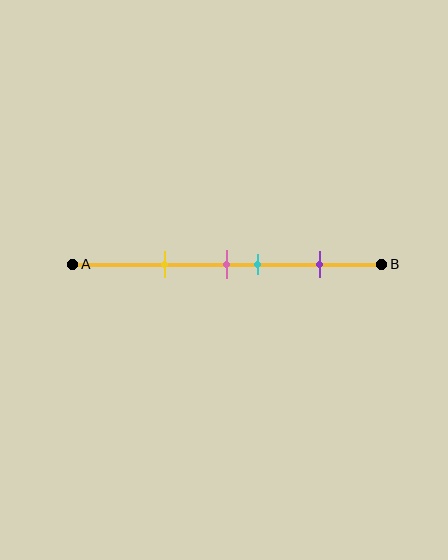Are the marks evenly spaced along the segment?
No, the marks are not evenly spaced.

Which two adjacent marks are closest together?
The pink and cyan marks are the closest adjacent pair.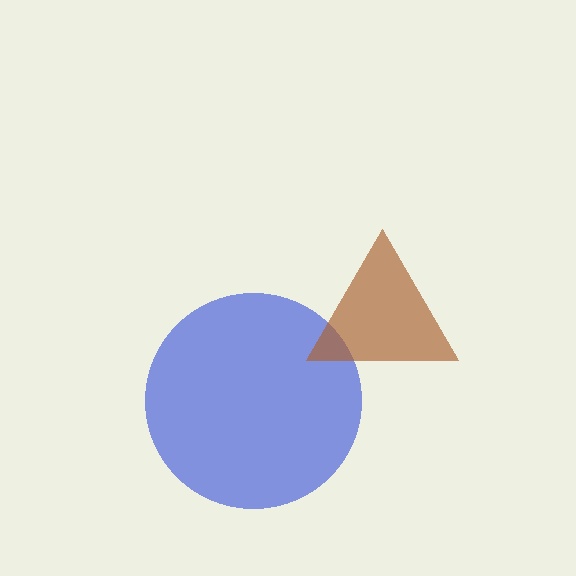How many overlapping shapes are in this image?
There are 2 overlapping shapes in the image.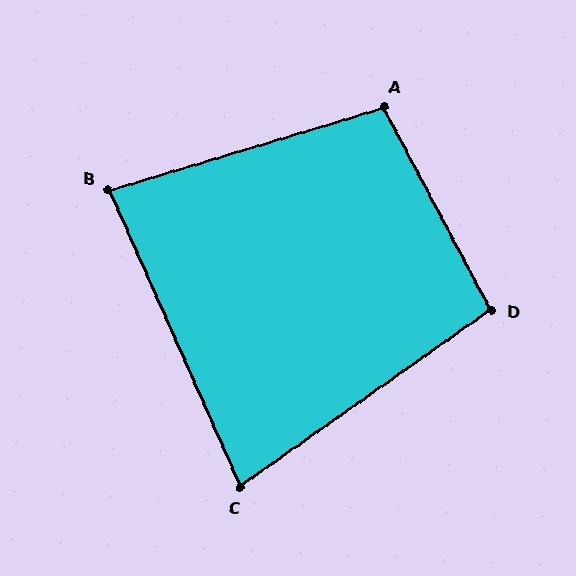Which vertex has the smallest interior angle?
C, at approximately 79 degrees.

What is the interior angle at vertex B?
Approximately 83 degrees (acute).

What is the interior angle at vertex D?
Approximately 97 degrees (obtuse).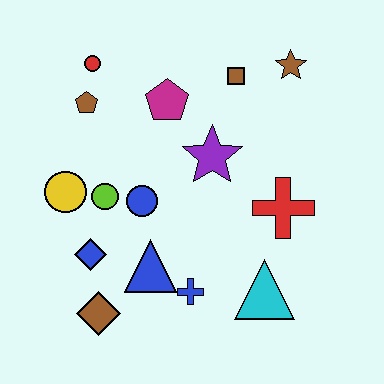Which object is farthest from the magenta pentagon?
The brown diamond is farthest from the magenta pentagon.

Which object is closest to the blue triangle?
The blue cross is closest to the blue triangle.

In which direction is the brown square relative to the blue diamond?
The brown square is above the blue diamond.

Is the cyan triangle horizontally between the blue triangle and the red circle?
No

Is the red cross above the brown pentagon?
No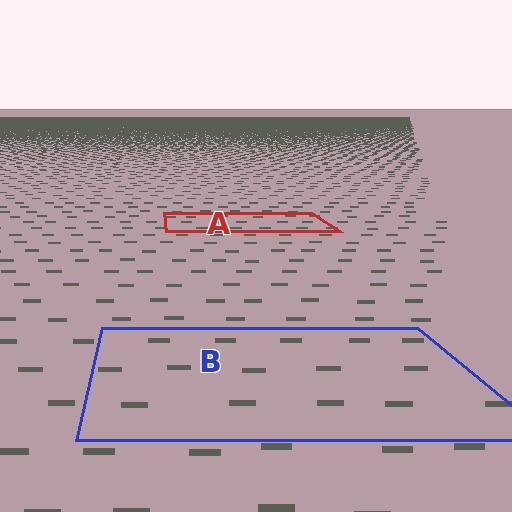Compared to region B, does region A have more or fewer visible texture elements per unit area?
Region A has more texture elements per unit area — they are packed more densely because it is farther away.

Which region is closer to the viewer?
Region B is closer. The texture elements there are larger and more spread out.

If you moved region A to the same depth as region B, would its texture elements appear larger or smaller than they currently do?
They would appear larger. At a closer depth, the same texture elements are projected at a bigger on-screen size.